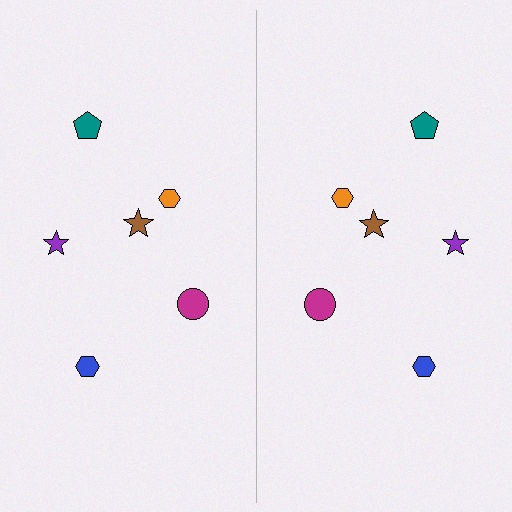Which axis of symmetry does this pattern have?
The pattern has a vertical axis of symmetry running through the center of the image.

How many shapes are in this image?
There are 12 shapes in this image.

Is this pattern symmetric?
Yes, this pattern has bilateral (reflection) symmetry.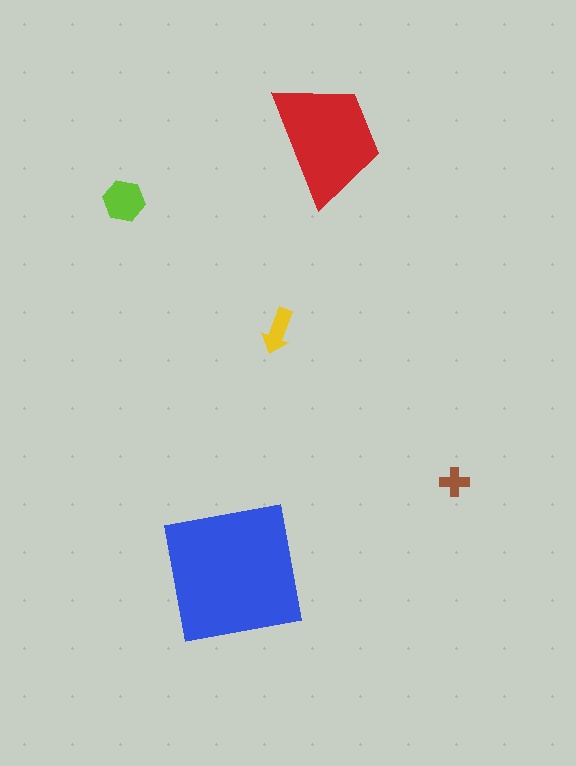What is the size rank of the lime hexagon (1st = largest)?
3rd.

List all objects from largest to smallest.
The blue square, the red trapezoid, the lime hexagon, the yellow arrow, the brown cross.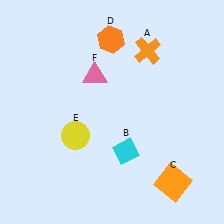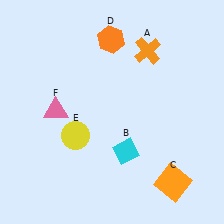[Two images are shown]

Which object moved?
The pink triangle (F) moved left.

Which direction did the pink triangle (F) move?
The pink triangle (F) moved left.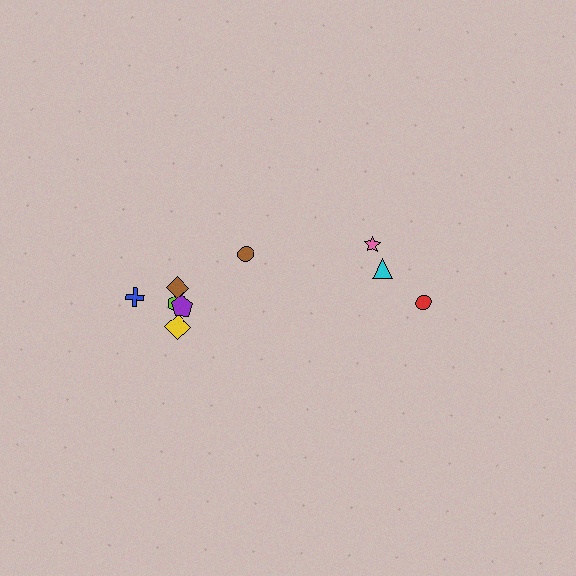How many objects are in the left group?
There are 6 objects.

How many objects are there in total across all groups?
There are 9 objects.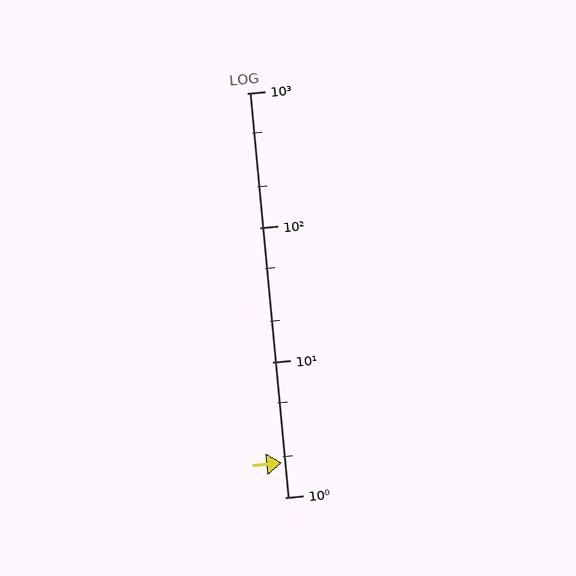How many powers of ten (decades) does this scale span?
The scale spans 3 decades, from 1 to 1000.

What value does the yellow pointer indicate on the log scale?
The pointer indicates approximately 1.8.